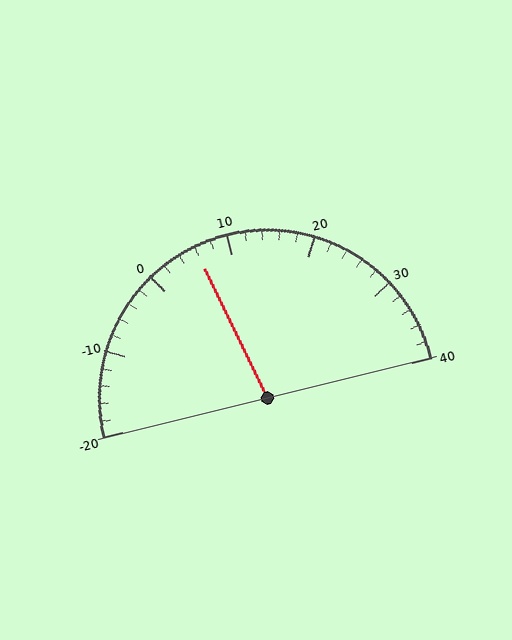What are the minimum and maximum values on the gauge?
The gauge ranges from -20 to 40.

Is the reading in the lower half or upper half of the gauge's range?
The reading is in the lower half of the range (-20 to 40).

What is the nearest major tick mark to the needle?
The nearest major tick mark is 10.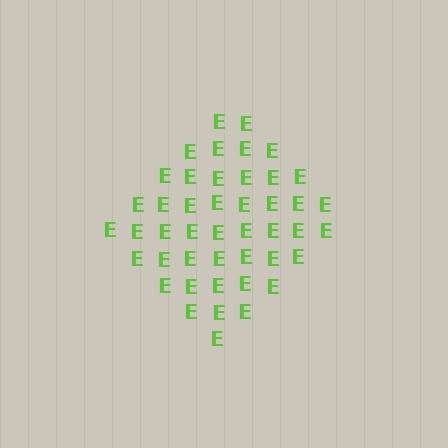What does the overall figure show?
The overall figure shows a diamond.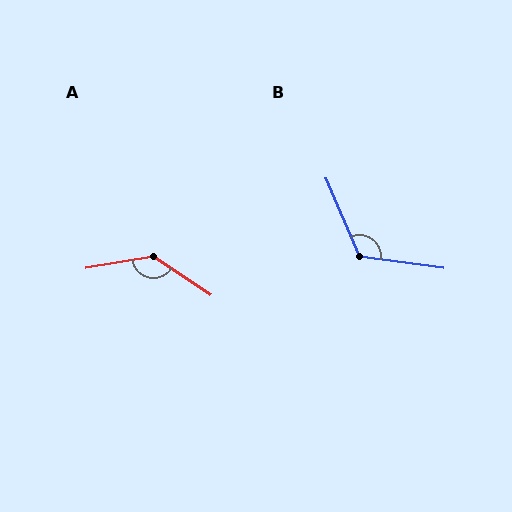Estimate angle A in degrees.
Approximately 137 degrees.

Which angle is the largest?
A, at approximately 137 degrees.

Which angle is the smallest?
B, at approximately 121 degrees.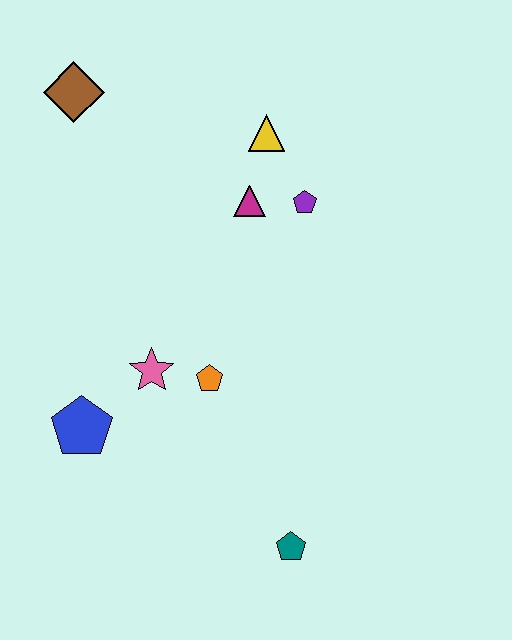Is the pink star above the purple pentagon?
No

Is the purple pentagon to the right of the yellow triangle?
Yes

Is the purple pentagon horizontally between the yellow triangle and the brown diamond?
No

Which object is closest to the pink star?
The orange pentagon is closest to the pink star.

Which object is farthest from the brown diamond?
The teal pentagon is farthest from the brown diamond.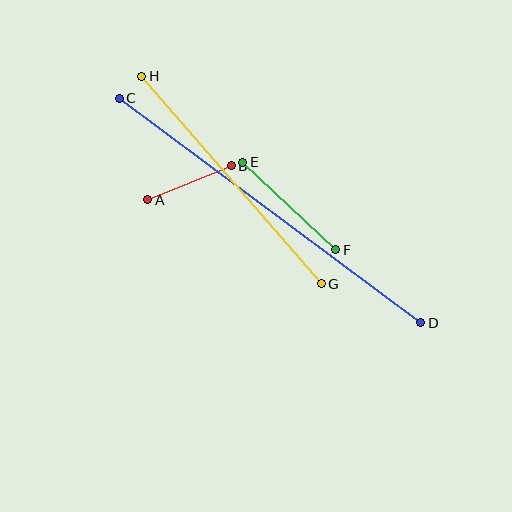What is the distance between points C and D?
The distance is approximately 376 pixels.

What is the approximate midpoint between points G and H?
The midpoint is at approximately (231, 180) pixels.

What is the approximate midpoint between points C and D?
The midpoint is at approximately (270, 210) pixels.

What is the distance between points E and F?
The distance is approximately 128 pixels.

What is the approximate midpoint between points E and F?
The midpoint is at approximately (289, 206) pixels.